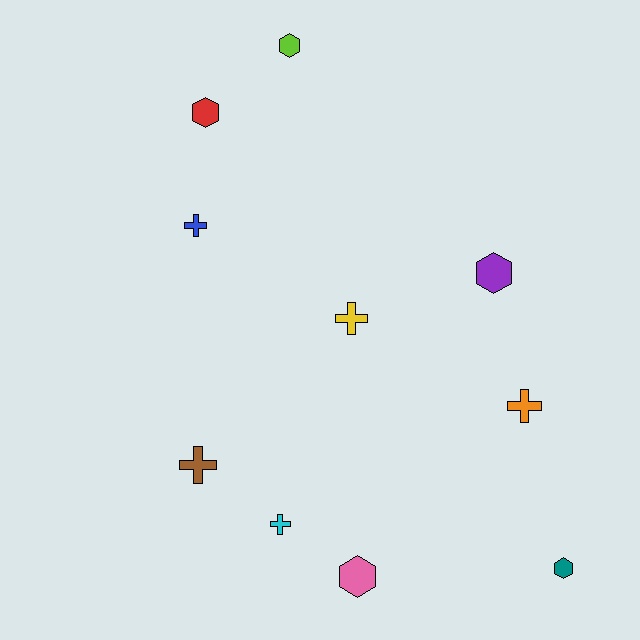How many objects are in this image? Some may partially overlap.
There are 10 objects.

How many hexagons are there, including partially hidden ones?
There are 5 hexagons.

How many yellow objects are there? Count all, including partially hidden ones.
There is 1 yellow object.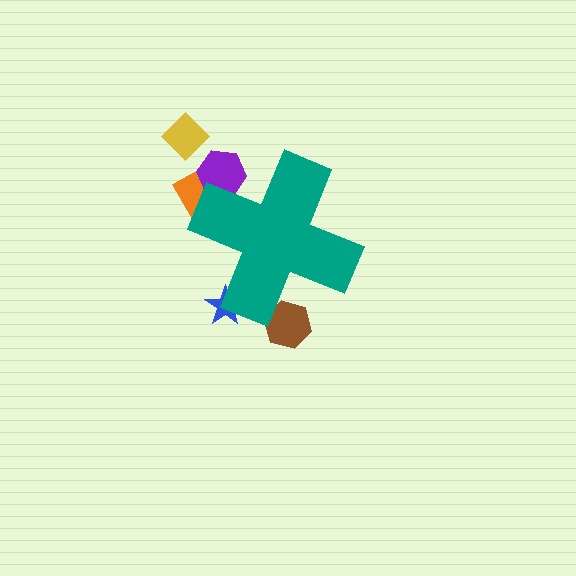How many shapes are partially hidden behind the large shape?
4 shapes are partially hidden.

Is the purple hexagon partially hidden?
Yes, the purple hexagon is partially hidden behind the teal cross.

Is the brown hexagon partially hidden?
Yes, the brown hexagon is partially hidden behind the teal cross.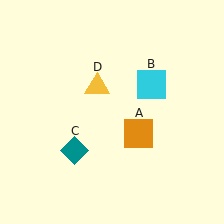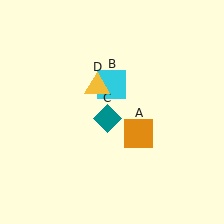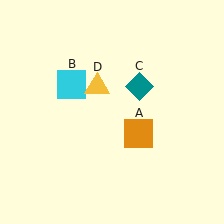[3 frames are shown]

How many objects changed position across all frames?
2 objects changed position: cyan square (object B), teal diamond (object C).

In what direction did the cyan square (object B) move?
The cyan square (object B) moved left.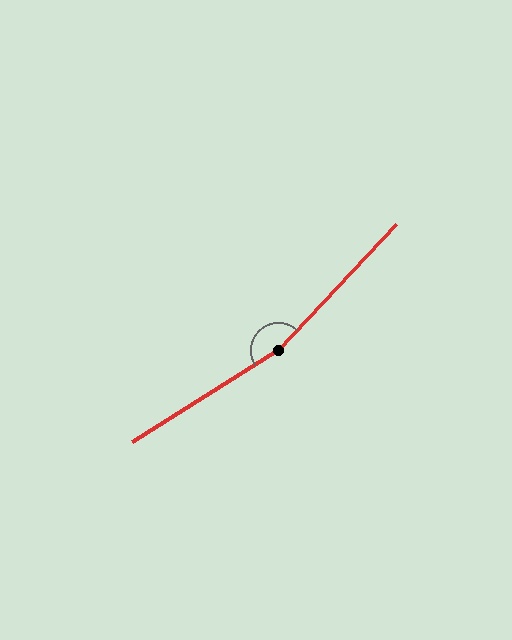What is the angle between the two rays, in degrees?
Approximately 165 degrees.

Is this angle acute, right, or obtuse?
It is obtuse.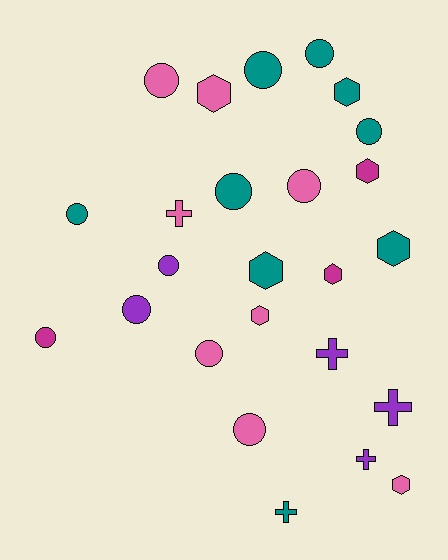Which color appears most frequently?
Teal, with 9 objects.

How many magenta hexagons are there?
There are 2 magenta hexagons.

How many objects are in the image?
There are 25 objects.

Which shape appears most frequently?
Circle, with 12 objects.